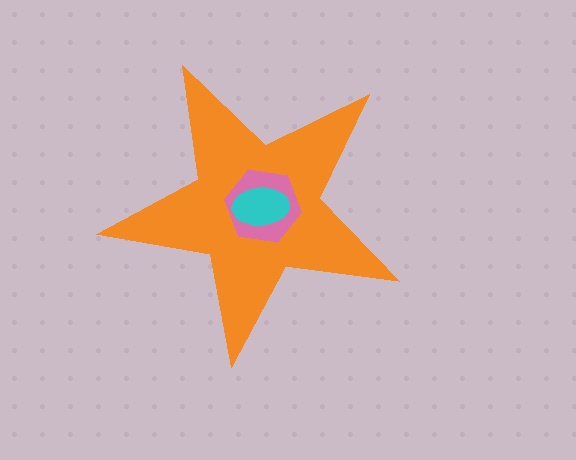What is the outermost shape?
The orange star.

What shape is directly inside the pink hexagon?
The cyan ellipse.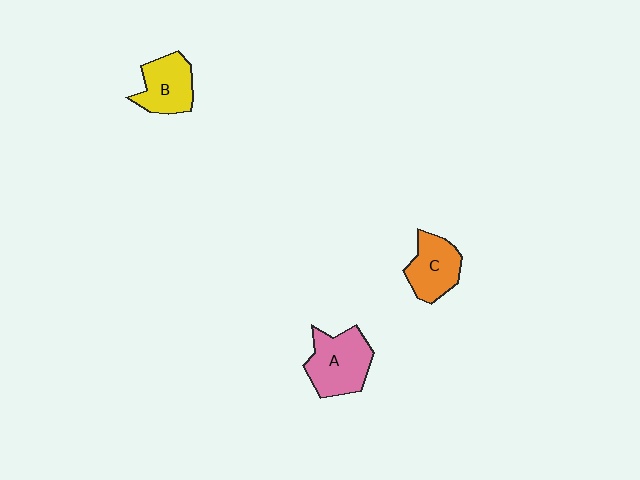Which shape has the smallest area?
Shape C (orange).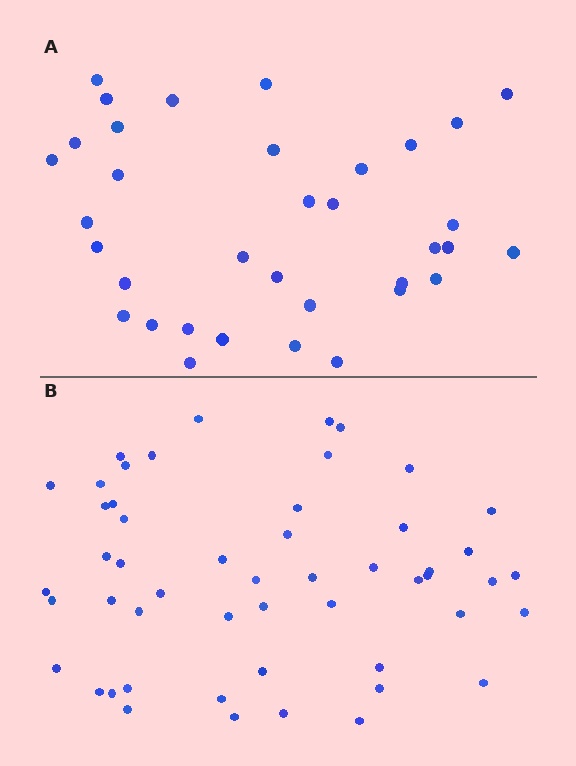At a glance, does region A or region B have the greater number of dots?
Region B (the bottom region) has more dots.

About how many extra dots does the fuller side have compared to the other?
Region B has approximately 15 more dots than region A.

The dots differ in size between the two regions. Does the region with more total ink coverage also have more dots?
No. Region A has more total ink coverage because its dots are larger, but region B actually contains more individual dots. Total area can be misleading — the number of items is what matters here.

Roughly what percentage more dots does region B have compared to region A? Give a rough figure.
About 50% more.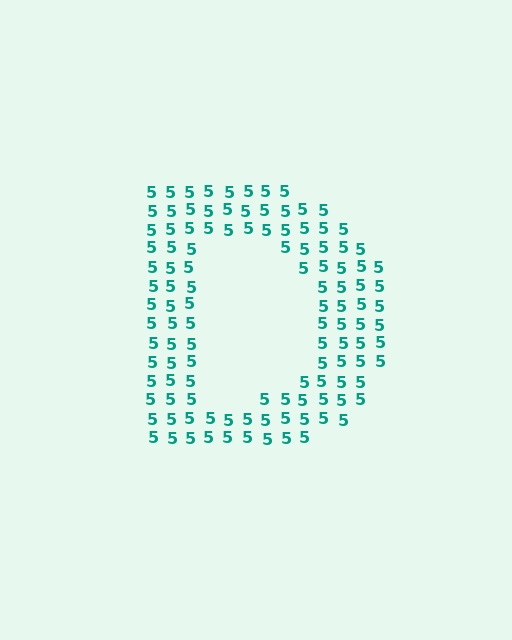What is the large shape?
The large shape is the letter D.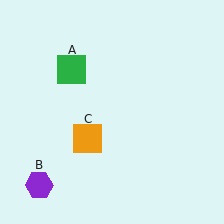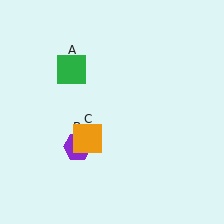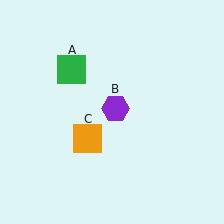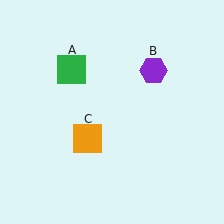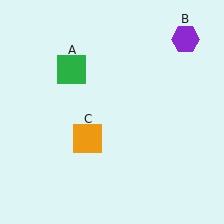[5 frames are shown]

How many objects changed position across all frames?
1 object changed position: purple hexagon (object B).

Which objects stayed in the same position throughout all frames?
Green square (object A) and orange square (object C) remained stationary.